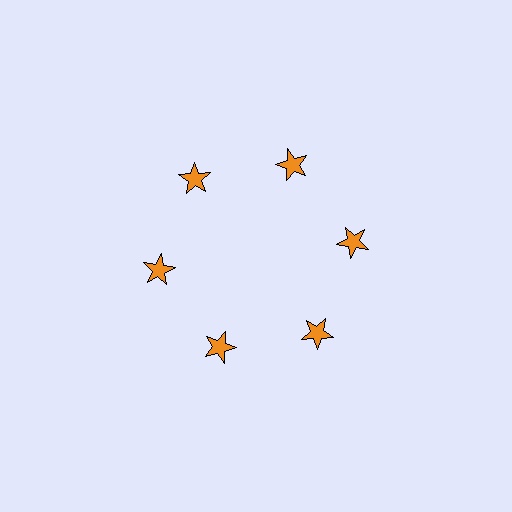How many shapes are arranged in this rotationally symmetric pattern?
There are 6 shapes, arranged in 6 groups of 1.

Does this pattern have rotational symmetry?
Yes, this pattern has 6-fold rotational symmetry. It looks the same after rotating 60 degrees around the center.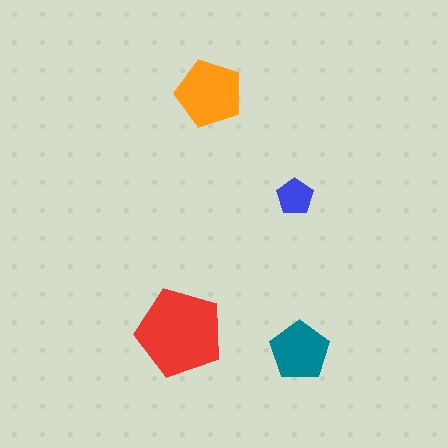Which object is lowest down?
The teal pentagon is bottommost.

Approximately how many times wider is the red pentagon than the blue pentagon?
About 2.5 times wider.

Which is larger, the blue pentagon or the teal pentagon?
The teal one.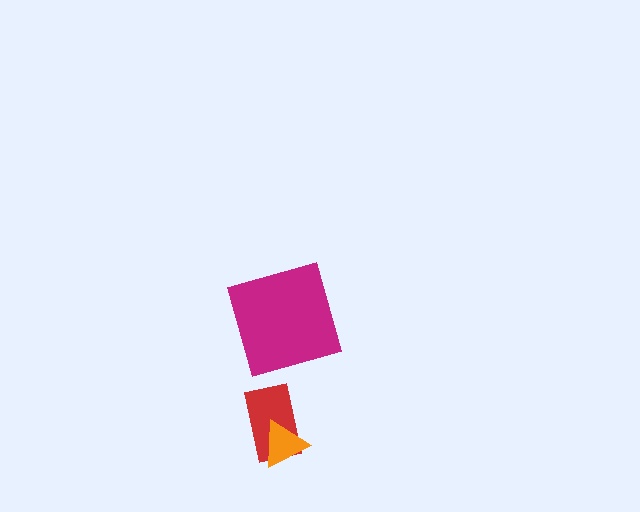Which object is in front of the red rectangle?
The orange triangle is in front of the red rectangle.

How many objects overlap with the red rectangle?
1 object overlaps with the red rectangle.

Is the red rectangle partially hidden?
Yes, it is partially covered by another shape.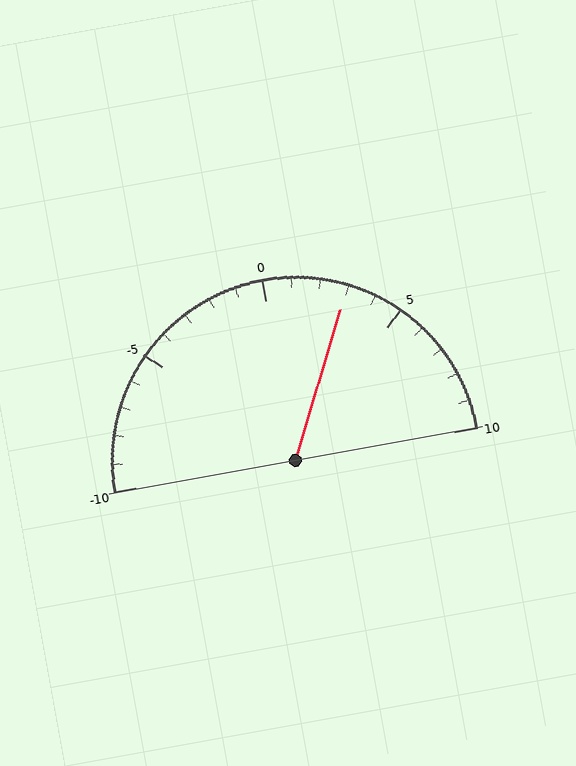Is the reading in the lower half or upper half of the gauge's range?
The reading is in the upper half of the range (-10 to 10).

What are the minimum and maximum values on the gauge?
The gauge ranges from -10 to 10.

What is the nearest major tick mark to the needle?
The nearest major tick mark is 5.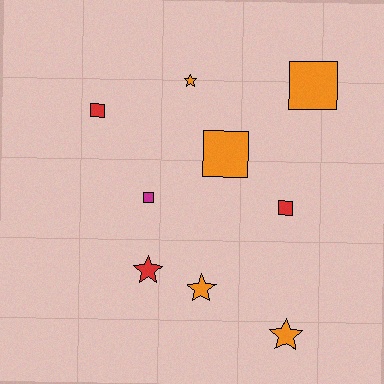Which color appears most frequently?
Orange, with 5 objects.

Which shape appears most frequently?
Square, with 5 objects.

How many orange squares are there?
There are 2 orange squares.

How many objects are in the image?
There are 9 objects.